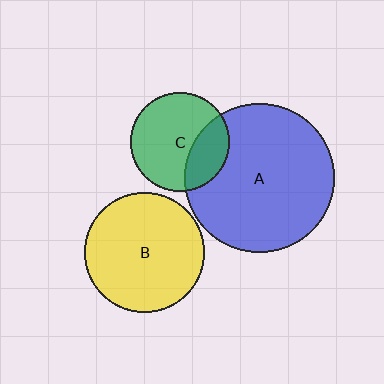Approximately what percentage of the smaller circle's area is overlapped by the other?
Approximately 30%.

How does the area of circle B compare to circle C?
Approximately 1.5 times.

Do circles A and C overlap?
Yes.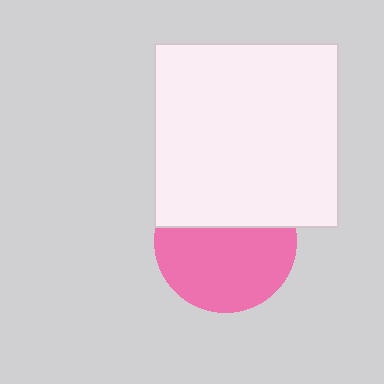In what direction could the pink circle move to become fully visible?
The pink circle could move down. That would shift it out from behind the white square entirely.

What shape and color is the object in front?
The object in front is a white square.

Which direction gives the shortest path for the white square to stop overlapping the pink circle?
Moving up gives the shortest separation.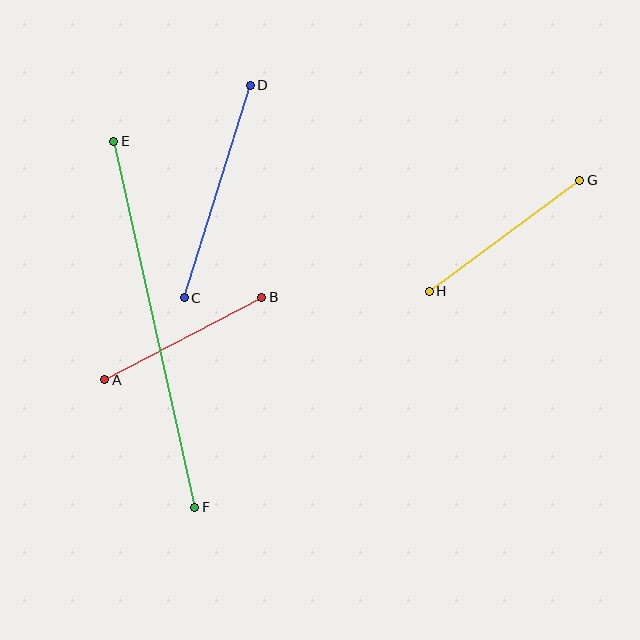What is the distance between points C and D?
The distance is approximately 222 pixels.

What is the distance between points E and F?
The distance is approximately 375 pixels.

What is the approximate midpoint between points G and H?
The midpoint is at approximately (505, 236) pixels.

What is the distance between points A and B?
The distance is approximately 177 pixels.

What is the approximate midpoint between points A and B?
The midpoint is at approximately (183, 339) pixels.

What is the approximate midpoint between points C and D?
The midpoint is at approximately (217, 191) pixels.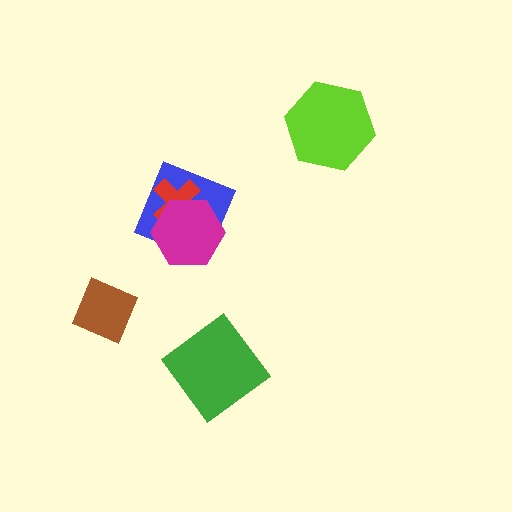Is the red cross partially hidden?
Yes, it is partially covered by another shape.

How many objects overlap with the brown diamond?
0 objects overlap with the brown diamond.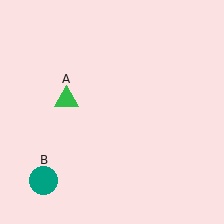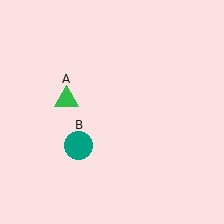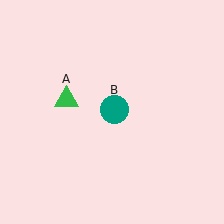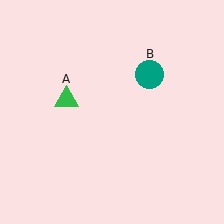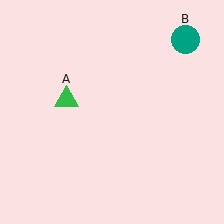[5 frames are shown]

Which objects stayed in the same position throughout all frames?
Green triangle (object A) remained stationary.